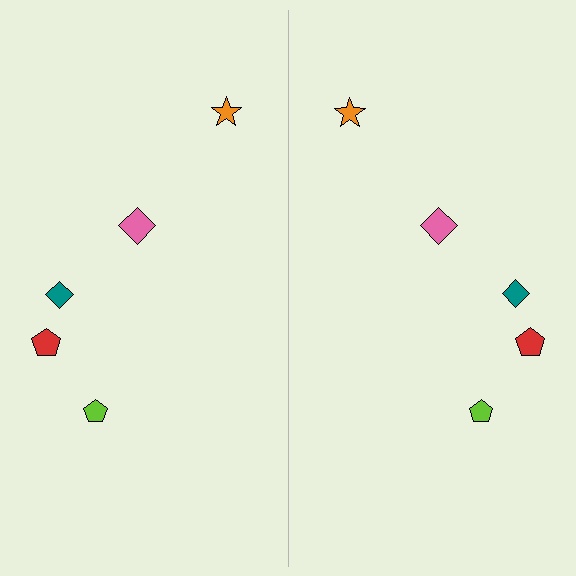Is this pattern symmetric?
Yes, this pattern has bilateral (reflection) symmetry.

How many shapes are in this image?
There are 10 shapes in this image.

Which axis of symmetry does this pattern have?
The pattern has a vertical axis of symmetry running through the center of the image.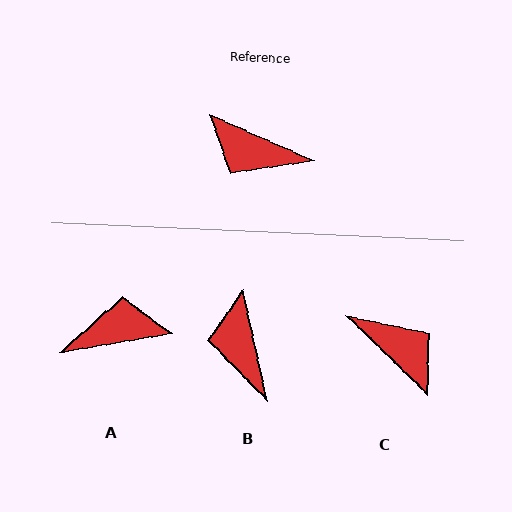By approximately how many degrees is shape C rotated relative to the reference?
Approximately 159 degrees counter-clockwise.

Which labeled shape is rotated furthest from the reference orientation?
C, about 159 degrees away.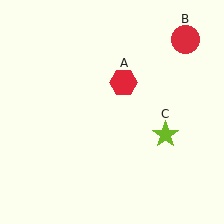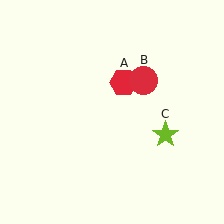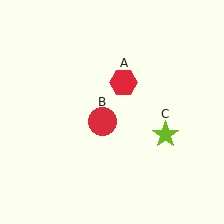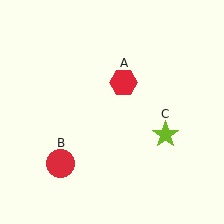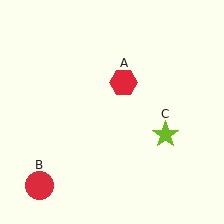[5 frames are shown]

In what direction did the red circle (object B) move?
The red circle (object B) moved down and to the left.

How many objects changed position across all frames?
1 object changed position: red circle (object B).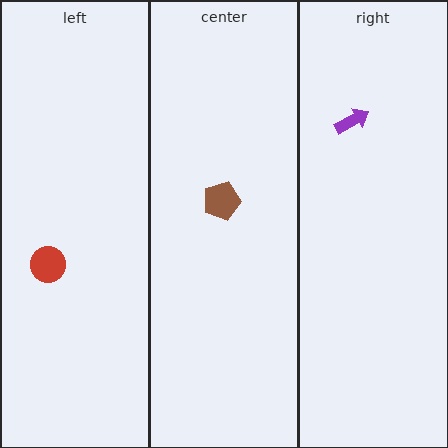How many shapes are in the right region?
1.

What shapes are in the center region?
The brown pentagon.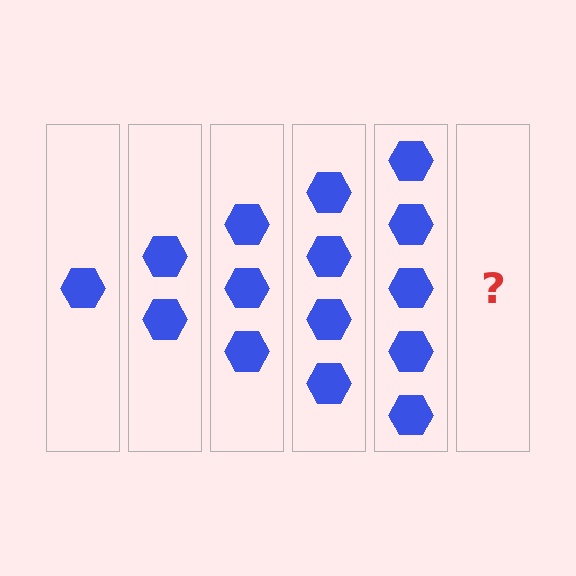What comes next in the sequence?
The next element should be 6 hexagons.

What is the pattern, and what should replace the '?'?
The pattern is that each step adds one more hexagon. The '?' should be 6 hexagons.